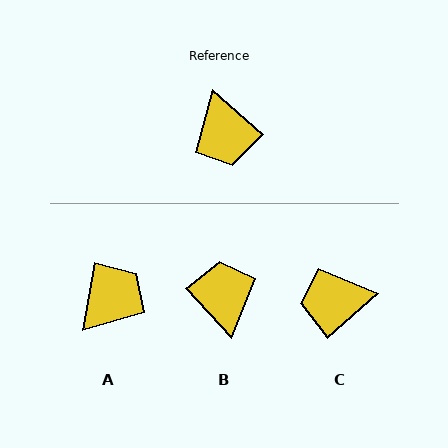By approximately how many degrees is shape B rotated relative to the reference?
Approximately 174 degrees counter-clockwise.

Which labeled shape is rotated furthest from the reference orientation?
B, about 174 degrees away.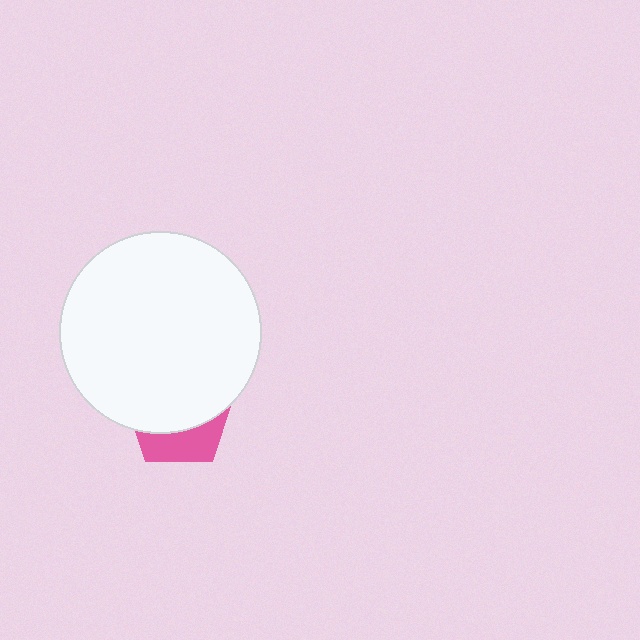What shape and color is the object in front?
The object in front is a white circle.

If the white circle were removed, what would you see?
You would see the complete pink pentagon.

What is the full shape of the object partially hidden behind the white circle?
The partially hidden object is a pink pentagon.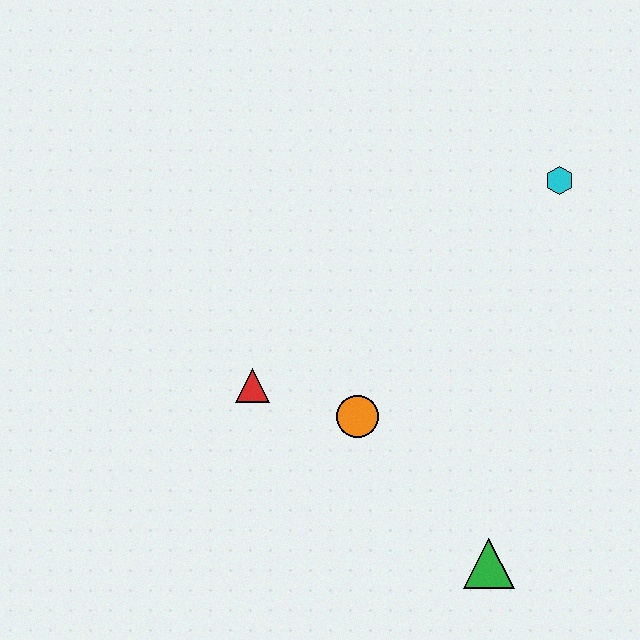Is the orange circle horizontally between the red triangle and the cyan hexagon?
Yes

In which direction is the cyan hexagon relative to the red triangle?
The cyan hexagon is to the right of the red triangle.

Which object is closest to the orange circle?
The red triangle is closest to the orange circle.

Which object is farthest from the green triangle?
The cyan hexagon is farthest from the green triangle.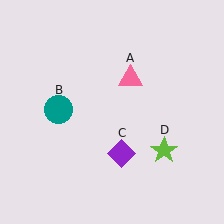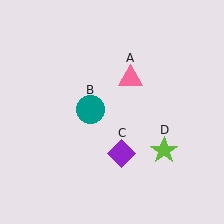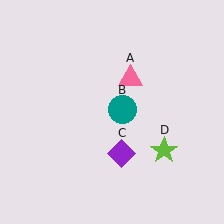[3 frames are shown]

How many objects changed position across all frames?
1 object changed position: teal circle (object B).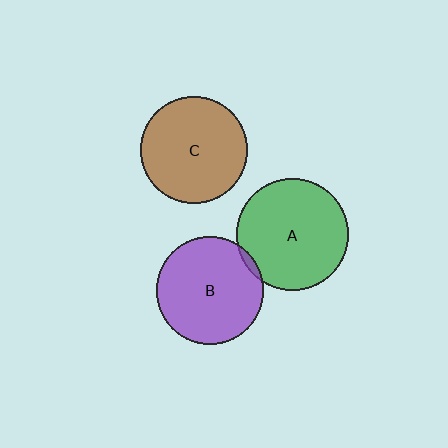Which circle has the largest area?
Circle A (green).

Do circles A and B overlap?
Yes.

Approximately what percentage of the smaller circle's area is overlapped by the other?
Approximately 5%.